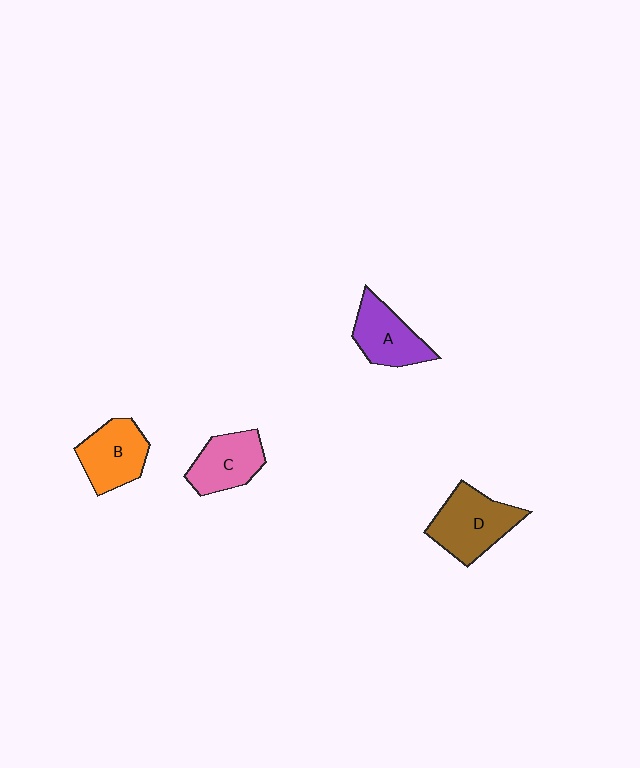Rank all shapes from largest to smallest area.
From largest to smallest: D (brown), B (orange), A (purple), C (pink).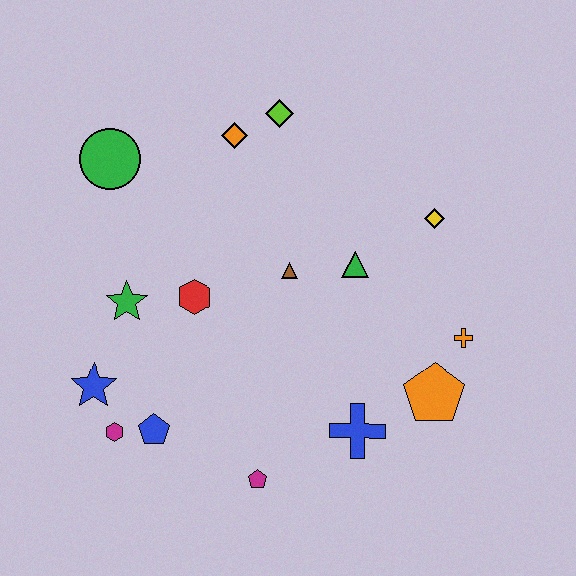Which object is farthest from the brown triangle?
The magenta hexagon is farthest from the brown triangle.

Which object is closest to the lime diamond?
The orange diamond is closest to the lime diamond.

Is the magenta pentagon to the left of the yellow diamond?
Yes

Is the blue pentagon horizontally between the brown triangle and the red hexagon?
No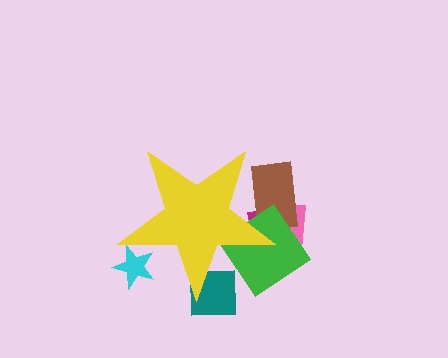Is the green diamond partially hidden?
Yes, the green diamond is partially hidden behind the yellow star.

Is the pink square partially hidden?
Yes, the pink square is partially hidden behind the yellow star.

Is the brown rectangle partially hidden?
Yes, the brown rectangle is partially hidden behind the yellow star.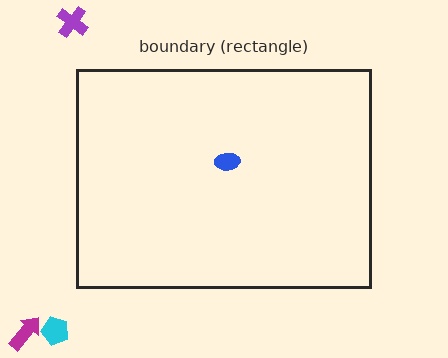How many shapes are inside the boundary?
1 inside, 3 outside.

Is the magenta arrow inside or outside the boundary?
Outside.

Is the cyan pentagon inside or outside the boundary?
Outside.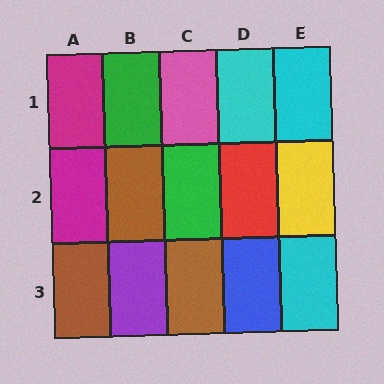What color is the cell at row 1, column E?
Cyan.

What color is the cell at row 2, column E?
Yellow.